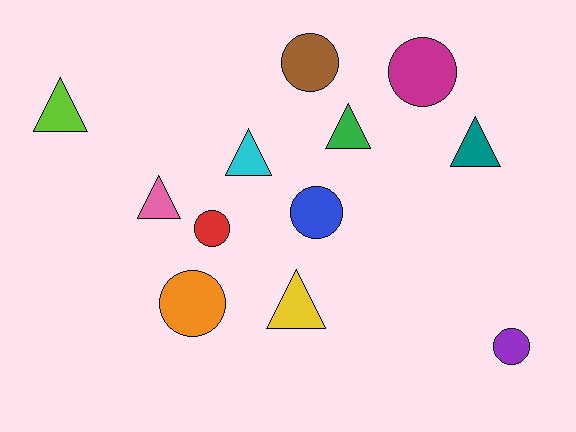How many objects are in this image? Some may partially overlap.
There are 12 objects.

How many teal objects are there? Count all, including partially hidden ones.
There is 1 teal object.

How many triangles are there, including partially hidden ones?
There are 6 triangles.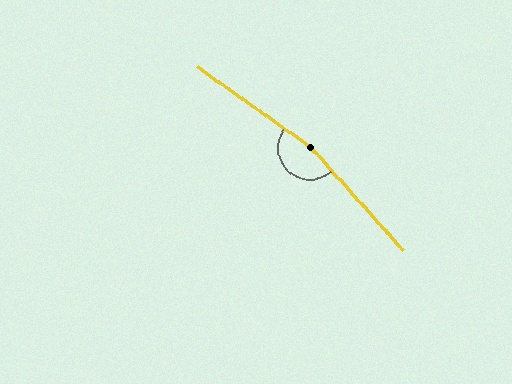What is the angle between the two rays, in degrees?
Approximately 167 degrees.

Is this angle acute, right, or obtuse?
It is obtuse.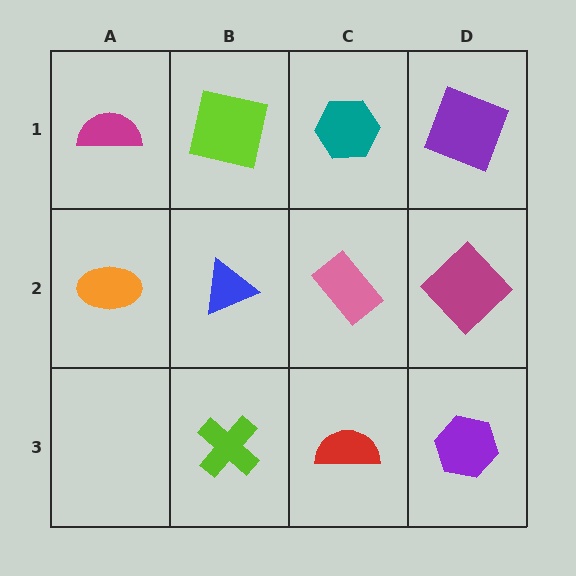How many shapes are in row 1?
4 shapes.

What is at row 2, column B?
A blue triangle.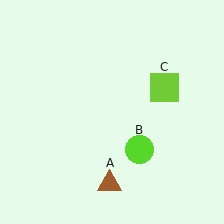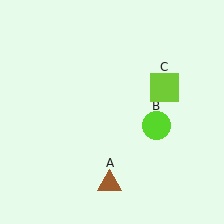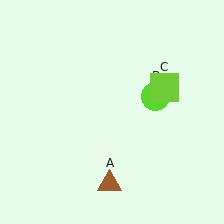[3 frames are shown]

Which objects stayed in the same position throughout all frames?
Brown triangle (object A) and lime square (object C) remained stationary.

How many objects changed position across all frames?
1 object changed position: lime circle (object B).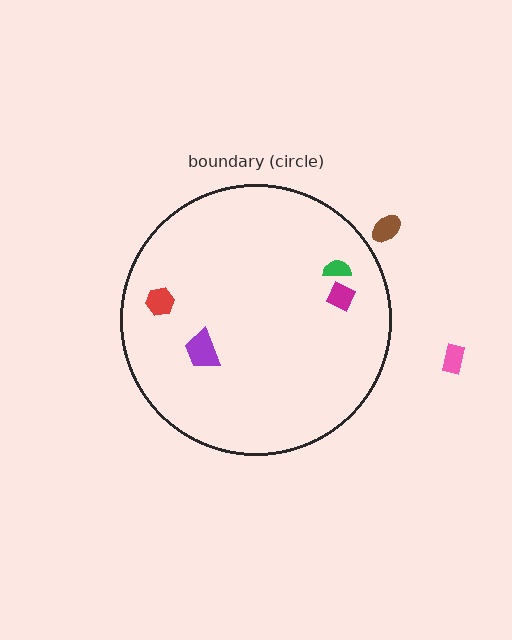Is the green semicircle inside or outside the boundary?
Inside.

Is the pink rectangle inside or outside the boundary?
Outside.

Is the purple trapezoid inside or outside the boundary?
Inside.